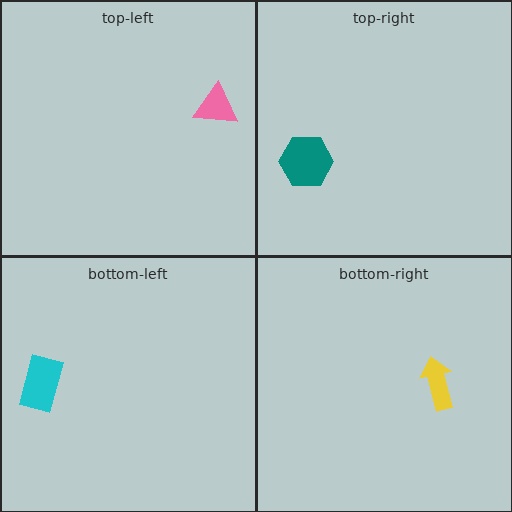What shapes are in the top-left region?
The pink triangle.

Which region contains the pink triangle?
The top-left region.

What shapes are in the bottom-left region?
The cyan rectangle.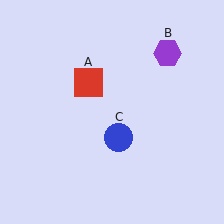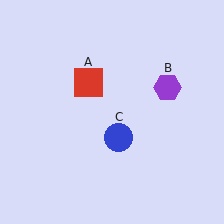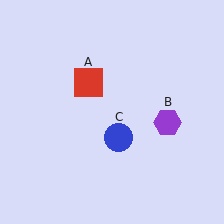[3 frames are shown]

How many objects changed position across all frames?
1 object changed position: purple hexagon (object B).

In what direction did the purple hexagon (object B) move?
The purple hexagon (object B) moved down.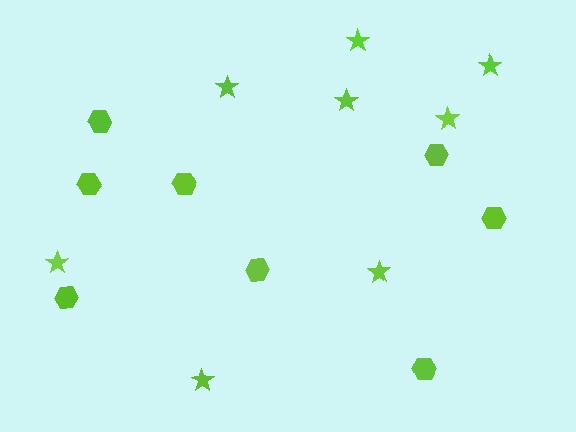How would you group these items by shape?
There are 2 groups: one group of hexagons (8) and one group of stars (8).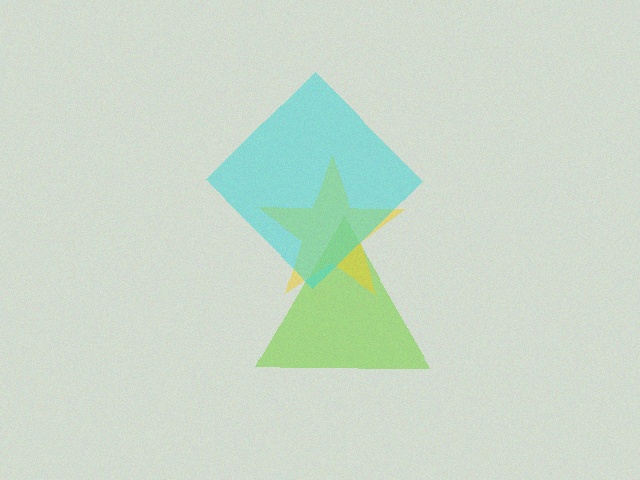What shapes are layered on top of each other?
The layered shapes are: a lime triangle, a yellow star, a cyan diamond.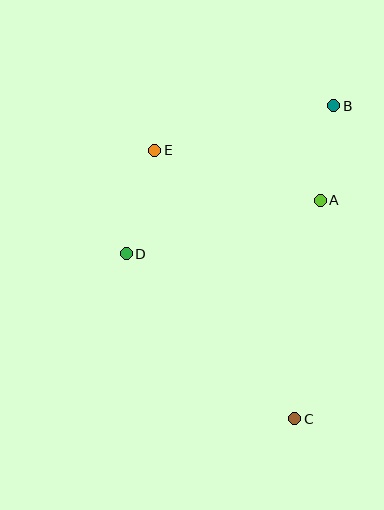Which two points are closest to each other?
Points A and B are closest to each other.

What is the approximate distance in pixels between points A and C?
The distance between A and C is approximately 220 pixels.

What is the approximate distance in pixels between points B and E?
The distance between B and E is approximately 185 pixels.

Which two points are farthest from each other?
Points B and C are farthest from each other.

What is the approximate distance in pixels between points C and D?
The distance between C and D is approximately 236 pixels.